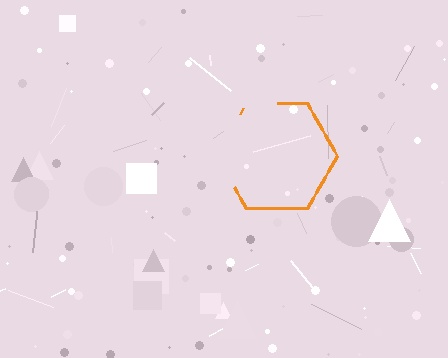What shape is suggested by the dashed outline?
The dashed outline suggests a hexagon.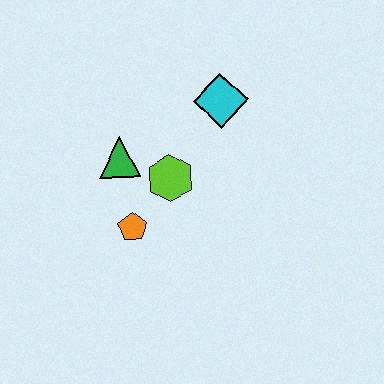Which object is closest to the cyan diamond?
The lime hexagon is closest to the cyan diamond.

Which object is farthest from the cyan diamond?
The orange pentagon is farthest from the cyan diamond.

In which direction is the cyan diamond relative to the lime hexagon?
The cyan diamond is above the lime hexagon.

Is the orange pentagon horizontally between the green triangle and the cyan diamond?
Yes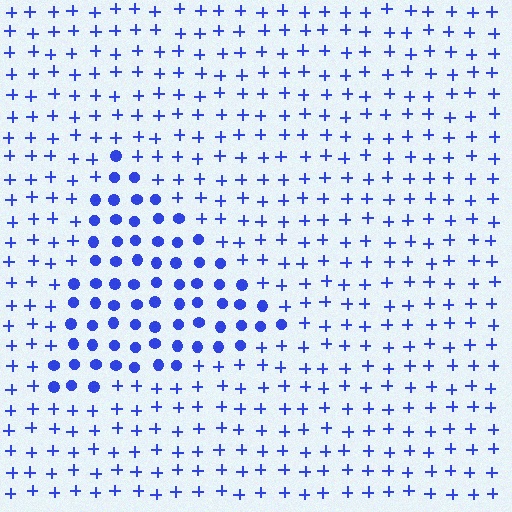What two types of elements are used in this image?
The image uses circles inside the triangle region and plus signs outside it.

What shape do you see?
I see a triangle.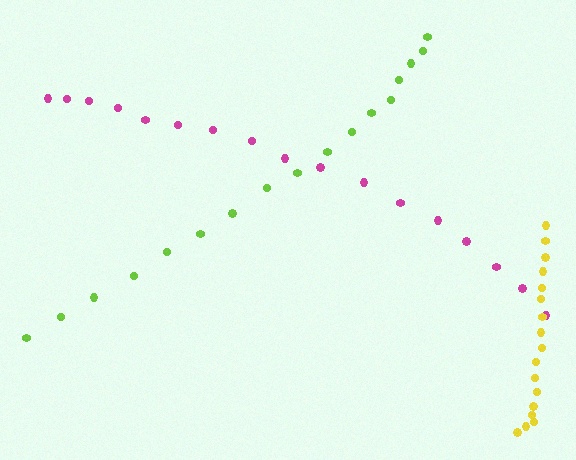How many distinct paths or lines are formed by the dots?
There are 3 distinct paths.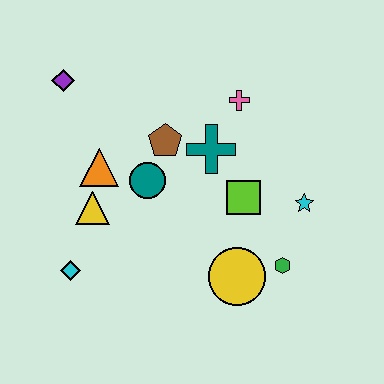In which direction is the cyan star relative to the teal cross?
The cyan star is to the right of the teal cross.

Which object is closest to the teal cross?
The brown pentagon is closest to the teal cross.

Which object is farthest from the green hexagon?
The purple diamond is farthest from the green hexagon.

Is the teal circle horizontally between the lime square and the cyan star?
No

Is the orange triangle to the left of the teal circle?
Yes